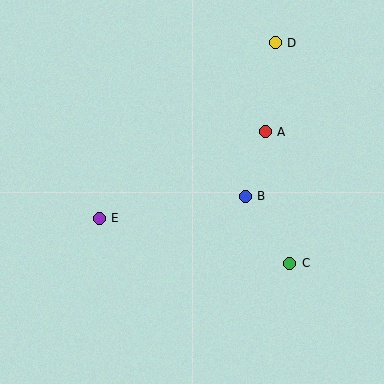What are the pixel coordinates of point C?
Point C is at (290, 263).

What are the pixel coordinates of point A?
Point A is at (265, 132).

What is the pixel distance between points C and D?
The distance between C and D is 221 pixels.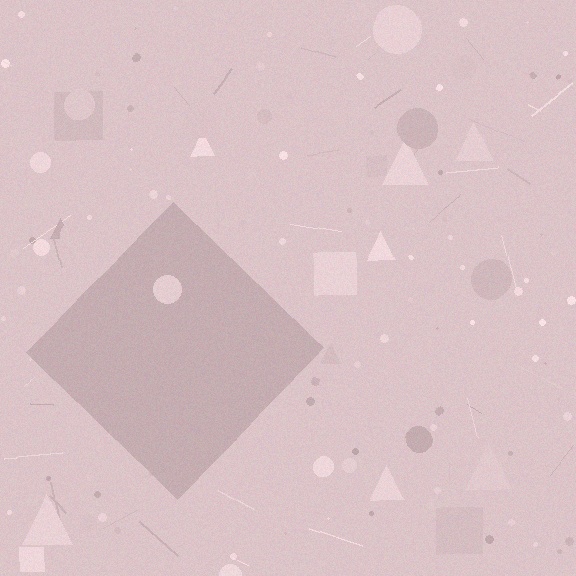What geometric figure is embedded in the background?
A diamond is embedded in the background.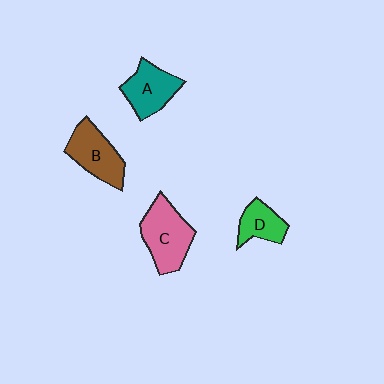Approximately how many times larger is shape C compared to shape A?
Approximately 1.3 times.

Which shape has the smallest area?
Shape D (green).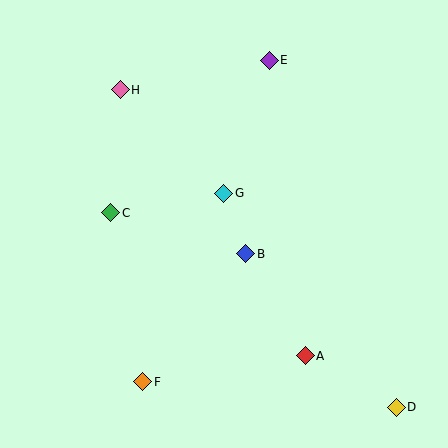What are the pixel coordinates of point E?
Point E is at (269, 60).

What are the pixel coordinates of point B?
Point B is at (246, 254).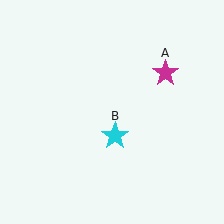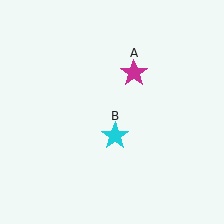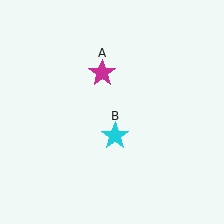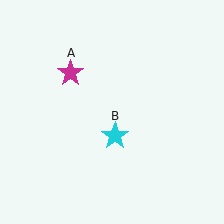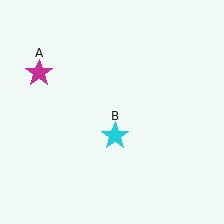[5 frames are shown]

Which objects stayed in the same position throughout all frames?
Cyan star (object B) remained stationary.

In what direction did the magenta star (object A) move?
The magenta star (object A) moved left.